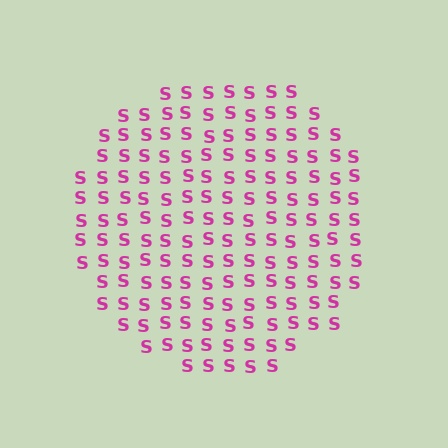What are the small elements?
The small elements are letter S's.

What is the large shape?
The large shape is a circle.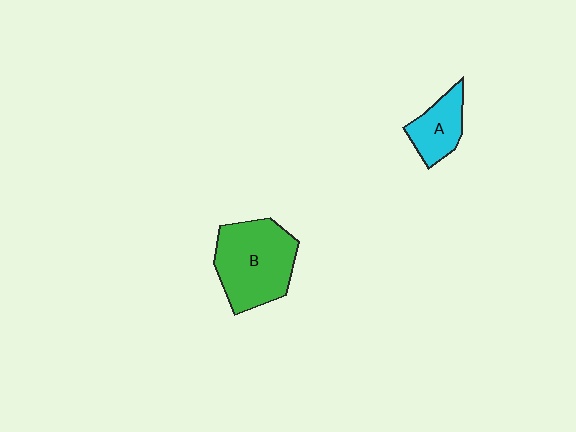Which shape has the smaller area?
Shape A (cyan).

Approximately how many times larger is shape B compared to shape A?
Approximately 2.0 times.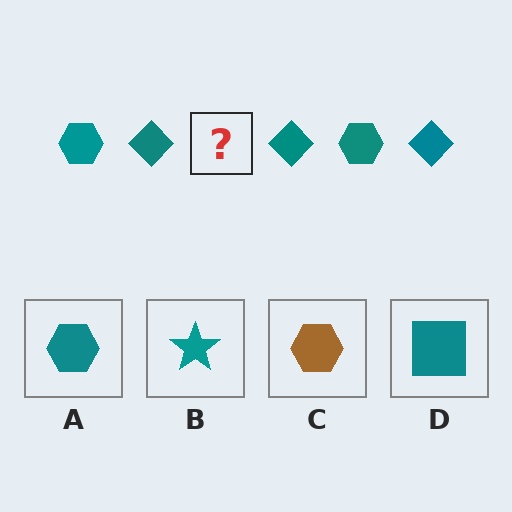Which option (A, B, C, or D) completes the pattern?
A.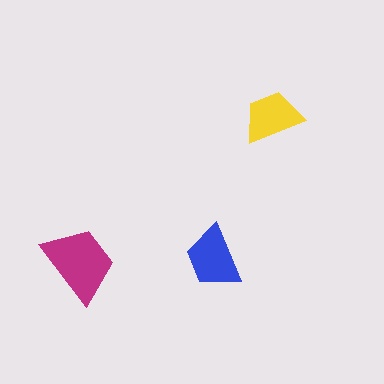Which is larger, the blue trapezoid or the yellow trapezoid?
The blue one.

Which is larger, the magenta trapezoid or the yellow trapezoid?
The magenta one.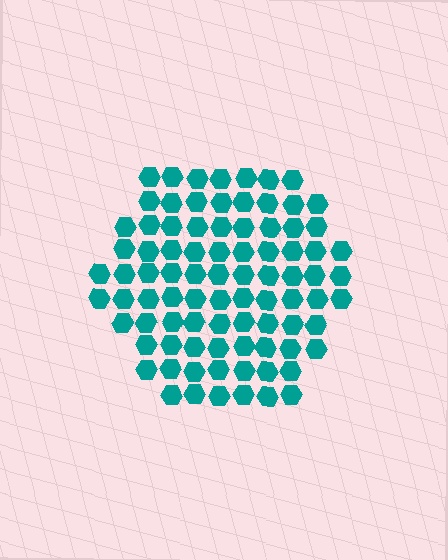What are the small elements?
The small elements are hexagons.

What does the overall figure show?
The overall figure shows a hexagon.